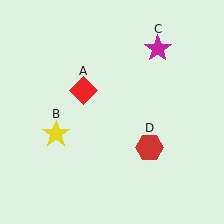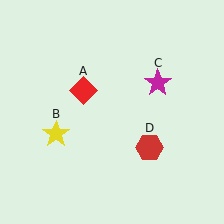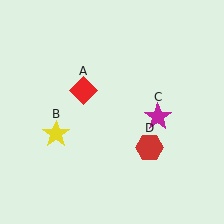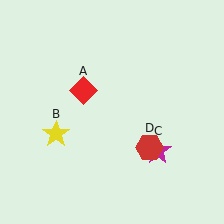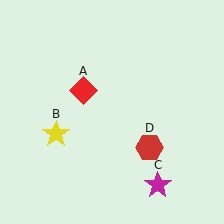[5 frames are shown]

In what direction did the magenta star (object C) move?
The magenta star (object C) moved down.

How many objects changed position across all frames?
1 object changed position: magenta star (object C).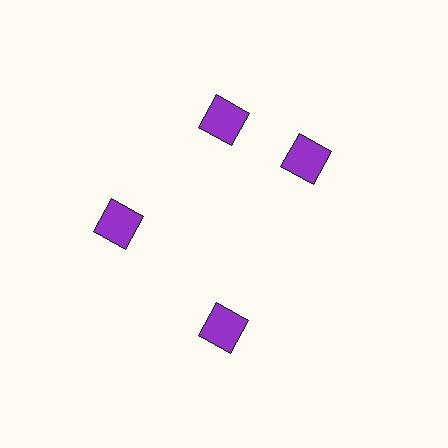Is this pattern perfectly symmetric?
No. The 4 purple squares are arranged in a ring, but one element near the 3 o'clock position is rotated out of alignment along the ring, breaking the 4-fold rotational symmetry.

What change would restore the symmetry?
The symmetry would be restored by rotating it back into even spacing with its neighbors so that all 4 squares sit at equal angles and equal distance from the center.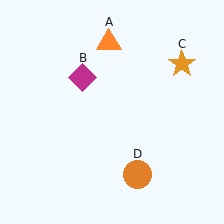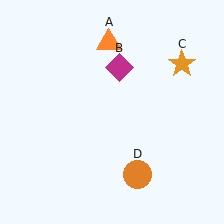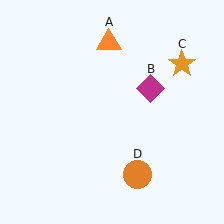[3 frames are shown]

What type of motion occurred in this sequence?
The magenta diamond (object B) rotated clockwise around the center of the scene.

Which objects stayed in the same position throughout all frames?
Orange triangle (object A) and orange star (object C) and orange circle (object D) remained stationary.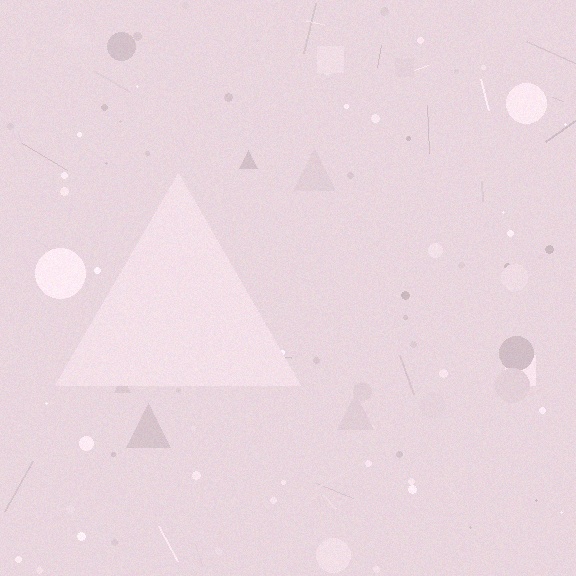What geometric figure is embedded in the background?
A triangle is embedded in the background.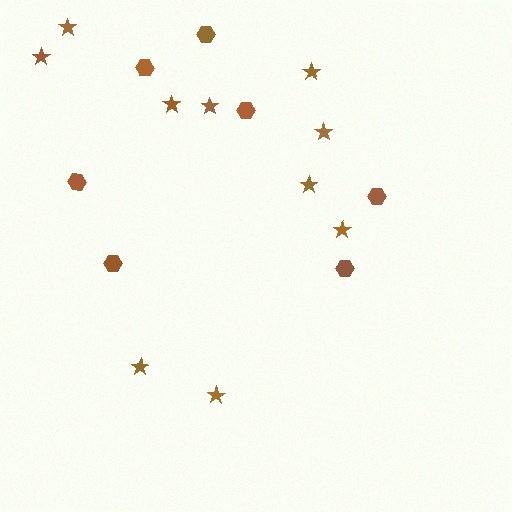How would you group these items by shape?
There are 2 groups: one group of stars (10) and one group of hexagons (7).